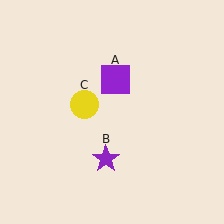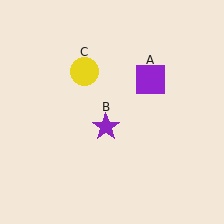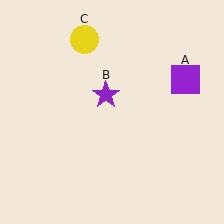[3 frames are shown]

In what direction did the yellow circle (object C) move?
The yellow circle (object C) moved up.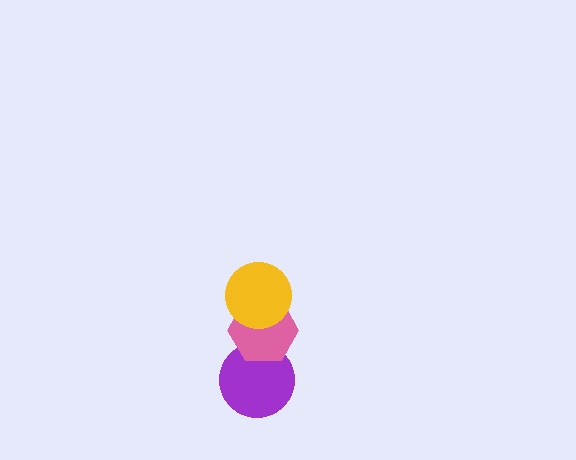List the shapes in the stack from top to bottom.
From top to bottom: the yellow circle, the pink hexagon, the purple circle.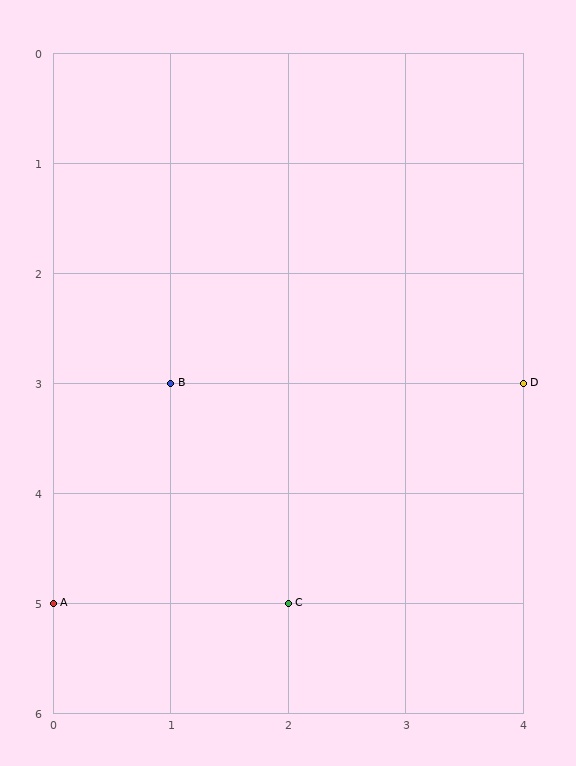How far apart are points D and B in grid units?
Points D and B are 3 columns apart.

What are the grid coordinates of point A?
Point A is at grid coordinates (0, 5).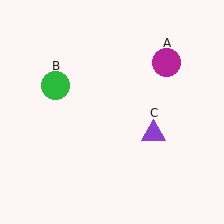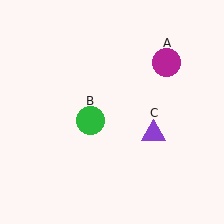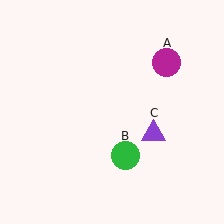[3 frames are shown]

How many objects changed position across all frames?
1 object changed position: green circle (object B).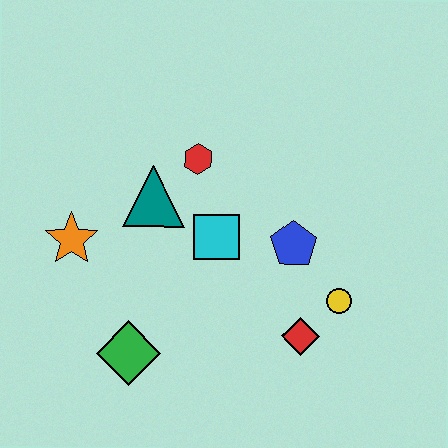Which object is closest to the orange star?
The teal triangle is closest to the orange star.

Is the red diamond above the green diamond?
Yes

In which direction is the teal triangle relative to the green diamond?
The teal triangle is above the green diamond.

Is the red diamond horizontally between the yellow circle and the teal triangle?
Yes